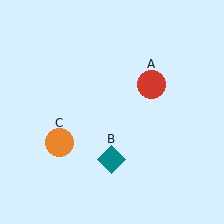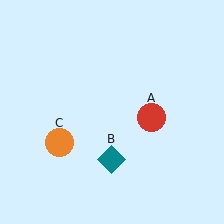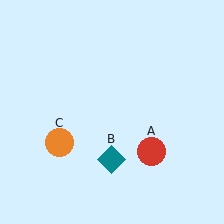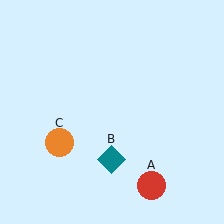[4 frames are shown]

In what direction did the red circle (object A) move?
The red circle (object A) moved down.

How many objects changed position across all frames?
1 object changed position: red circle (object A).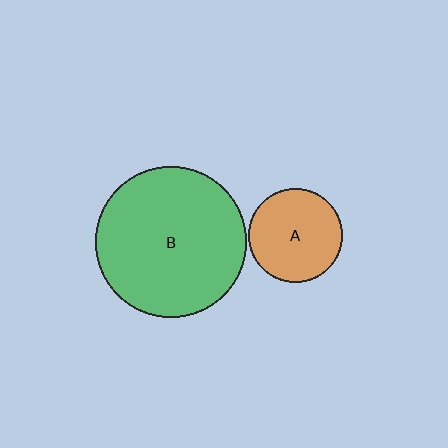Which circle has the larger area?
Circle B (green).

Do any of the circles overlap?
No, none of the circles overlap.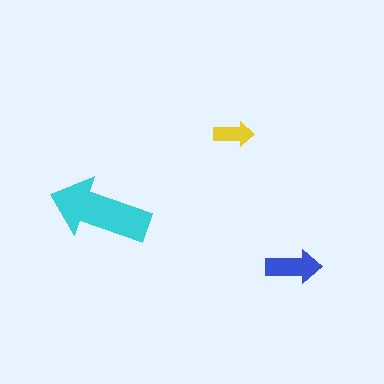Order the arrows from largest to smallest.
the cyan one, the blue one, the yellow one.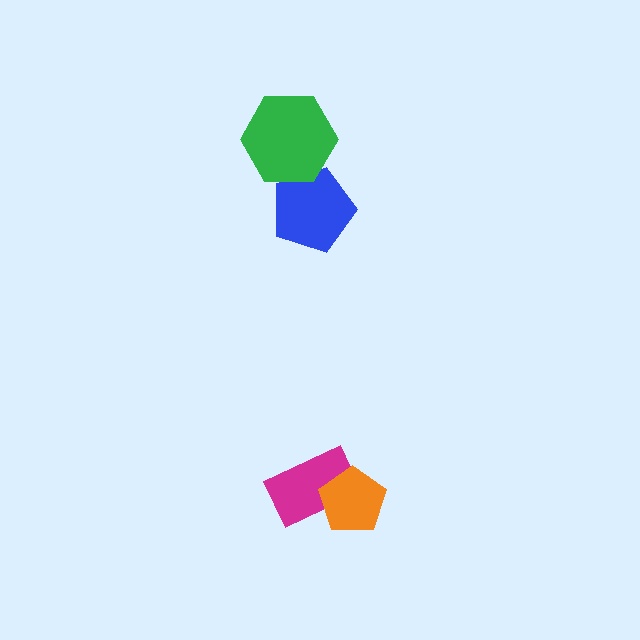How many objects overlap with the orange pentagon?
1 object overlaps with the orange pentagon.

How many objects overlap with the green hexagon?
1 object overlaps with the green hexagon.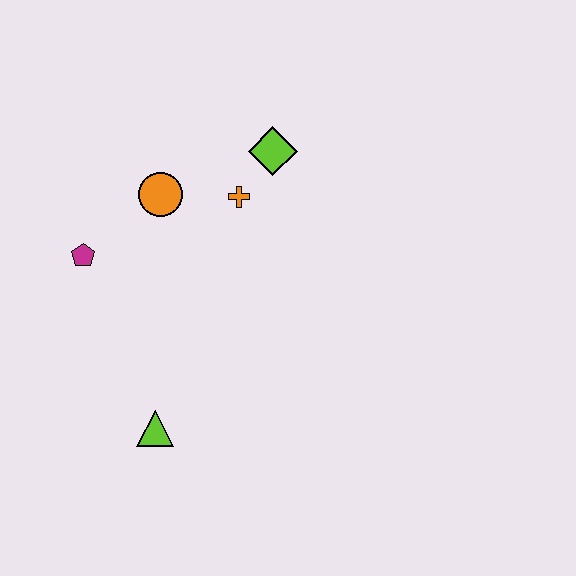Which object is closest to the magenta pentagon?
The orange circle is closest to the magenta pentagon.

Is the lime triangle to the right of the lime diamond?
No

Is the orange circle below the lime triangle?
No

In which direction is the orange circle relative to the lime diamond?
The orange circle is to the left of the lime diamond.